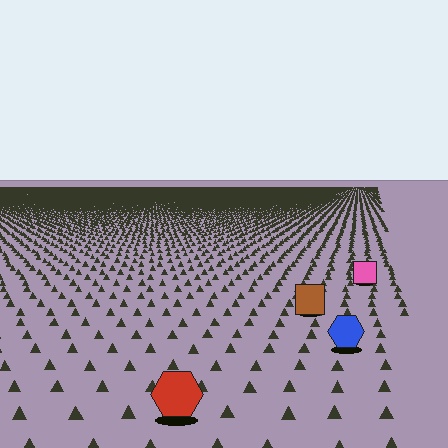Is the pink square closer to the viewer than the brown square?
No. The brown square is closer — you can tell from the texture gradient: the ground texture is coarser near it.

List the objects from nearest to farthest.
From nearest to farthest: the red hexagon, the blue hexagon, the brown square, the pink square.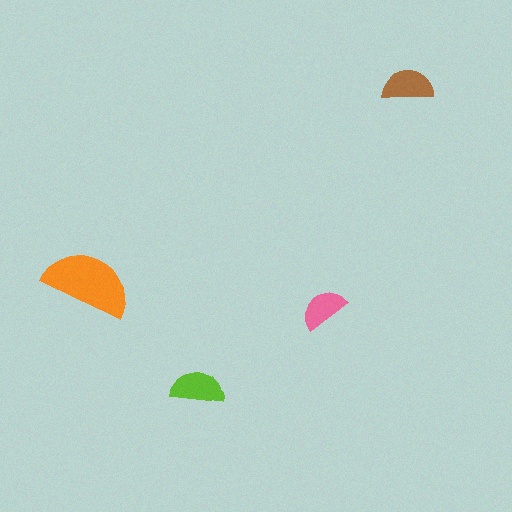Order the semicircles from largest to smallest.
the orange one, the lime one, the brown one, the pink one.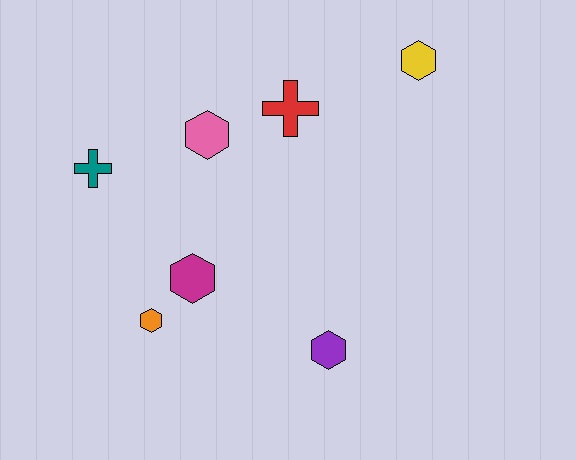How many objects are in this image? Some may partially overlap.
There are 7 objects.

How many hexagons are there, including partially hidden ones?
There are 5 hexagons.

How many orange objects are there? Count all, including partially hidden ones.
There is 1 orange object.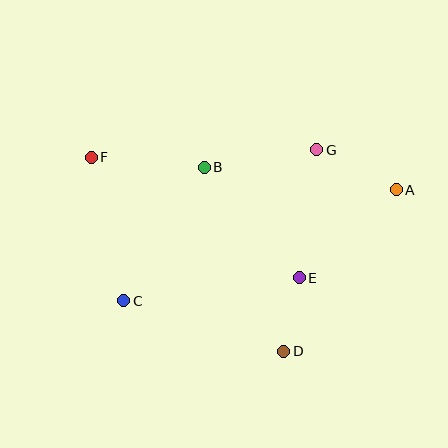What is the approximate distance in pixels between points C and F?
The distance between C and F is approximately 147 pixels.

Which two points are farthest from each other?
Points A and F are farthest from each other.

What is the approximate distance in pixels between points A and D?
The distance between A and D is approximately 197 pixels.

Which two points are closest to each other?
Points D and E are closest to each other.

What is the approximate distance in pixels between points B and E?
The distance between B and E is approximately 145 pixels.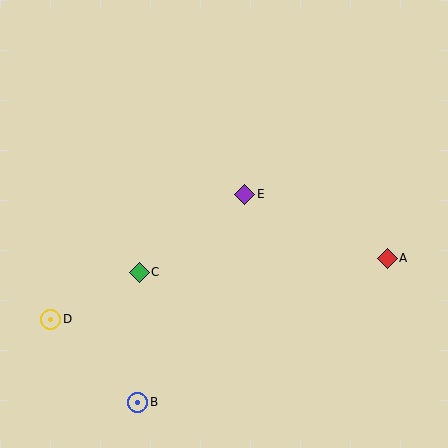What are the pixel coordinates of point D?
Point D is at (51, 319).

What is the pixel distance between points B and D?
The distance between B and D is 120 pixels.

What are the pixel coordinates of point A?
Point A is at (387, 258).